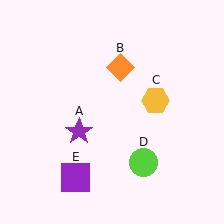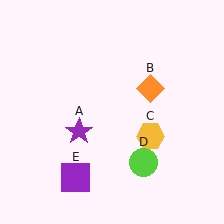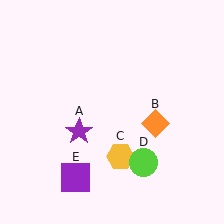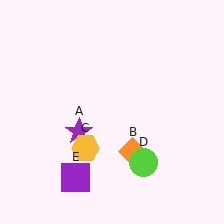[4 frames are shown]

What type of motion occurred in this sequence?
The orange diamond (object B), yellow hexagon (object C) rotated clockwise around the center of the scene.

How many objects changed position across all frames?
2 objects changed position: orange diamond (object B), yellow hexagon (object C).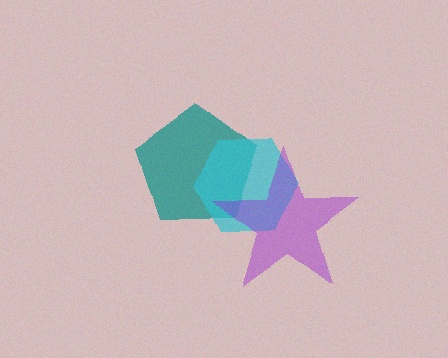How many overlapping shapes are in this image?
There are 3 overlapping shapes in the image.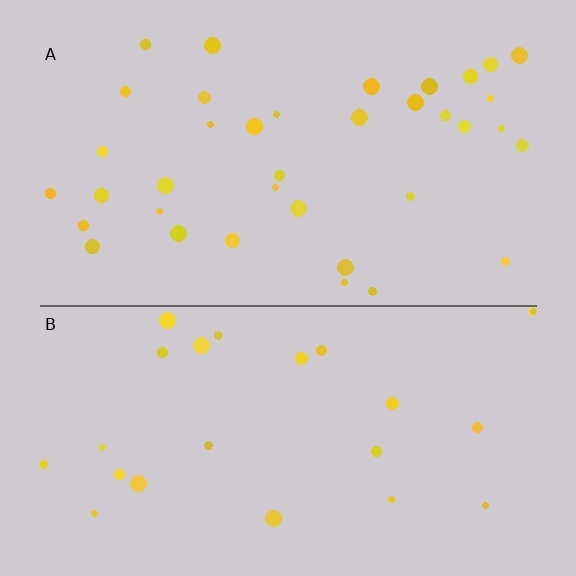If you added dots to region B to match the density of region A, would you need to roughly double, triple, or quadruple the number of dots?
Approximately double.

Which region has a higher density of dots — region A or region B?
A (the top).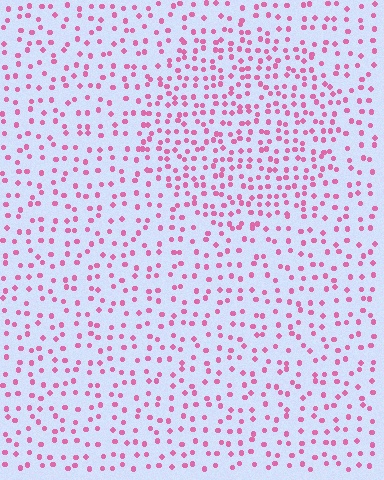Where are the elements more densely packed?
The elements are more densely packed inside the circle boundary.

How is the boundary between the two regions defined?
The boundary is defined by a change in element density (approximately 1.7x ratio). All elements are the same color, size, and shape.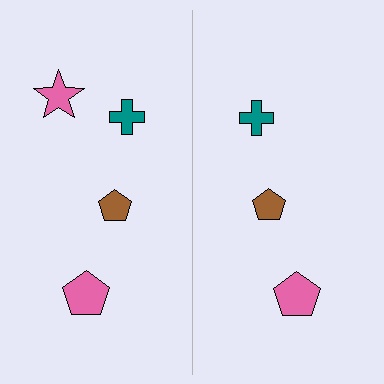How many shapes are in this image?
There are 7 shapes in this image.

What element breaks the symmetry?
A pink star is missing from the right side.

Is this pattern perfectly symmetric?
No, the pattern is not perfectly symmetric. A pink star is missing from the right side.